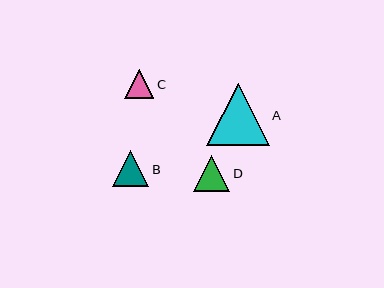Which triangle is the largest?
Triangle A is the largest with a size of approximately 62 pixels.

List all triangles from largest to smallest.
From largest to smallest: A, D, B, C.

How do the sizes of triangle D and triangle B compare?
Triangle D and triangle B are approximately the same size.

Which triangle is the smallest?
Triangle C is the smallest with a size of approximately 29 pixels.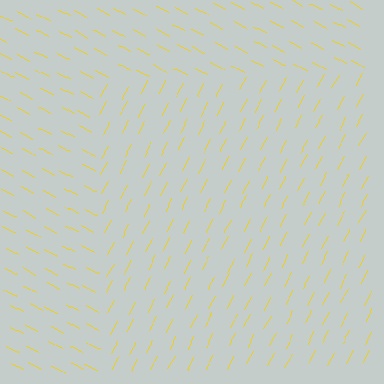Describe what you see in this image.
The image is filled with small yellow line segments. A rectangle region in the image has lines oriented differently from the surrounding lines, creating a visible texture boundary.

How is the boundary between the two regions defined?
The boundary is defined purely by a change in line orientation (approximately 90 degrees difference). All lines are the same color and thickness.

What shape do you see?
I see a rectangle.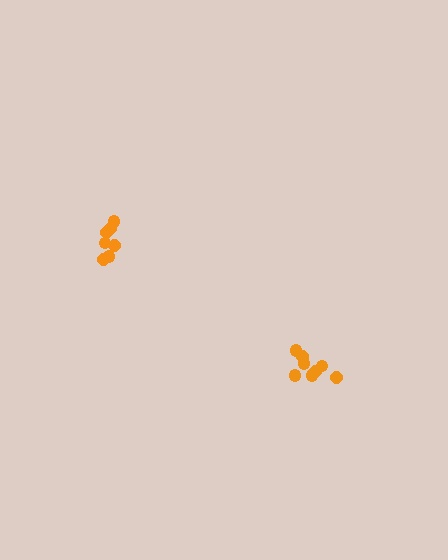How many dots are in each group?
Group 1: 8 dots, Group 2: 7 dots (15 total).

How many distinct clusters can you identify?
There are 2 distinct clusters.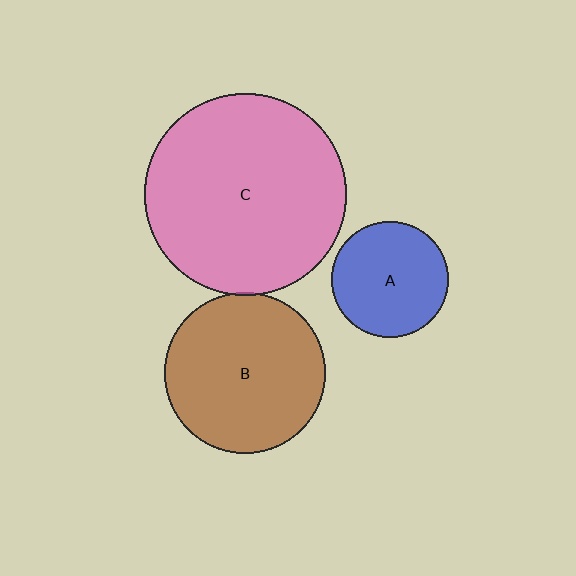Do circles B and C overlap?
Yes.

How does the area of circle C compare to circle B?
Approximately 1.6 times.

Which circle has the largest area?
Circle C (pink).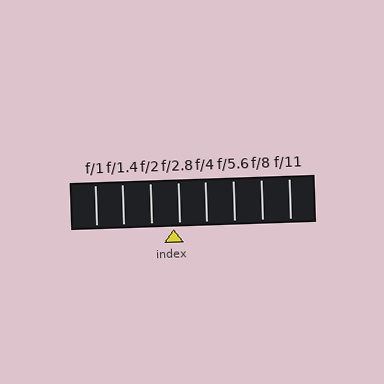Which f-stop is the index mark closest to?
The index mark is closest to f/2.8.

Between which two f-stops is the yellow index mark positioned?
The index mark is between f/2 and f/2.8.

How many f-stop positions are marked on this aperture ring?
There are 8 f-stop positions marked.